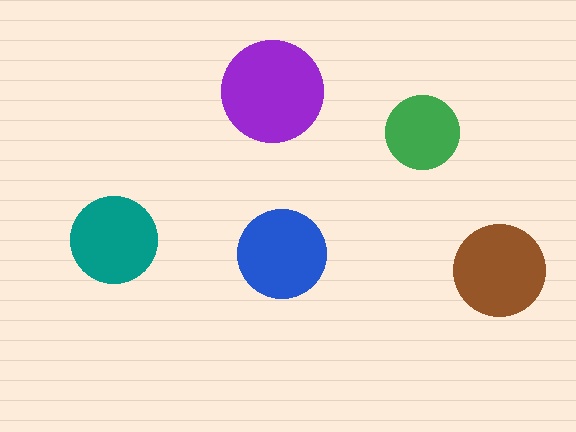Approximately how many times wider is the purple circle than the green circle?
About 1.5 times wider.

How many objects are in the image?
There are 5 objects in the image.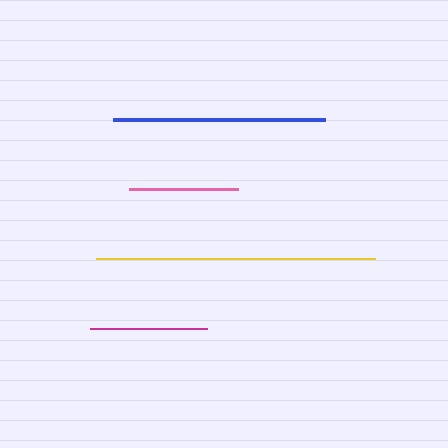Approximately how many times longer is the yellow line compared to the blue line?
The yellow line is approximately 1.3 times the length of the blue line.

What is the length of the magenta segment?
The magenta segment is approximately 117 pixels long.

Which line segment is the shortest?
The pink line is the shortest at approximately 109 pixels.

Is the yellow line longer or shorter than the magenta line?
The yellow line is longer than the magenta line.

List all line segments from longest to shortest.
From longest to shortest: yellow, blue, magenta, pink.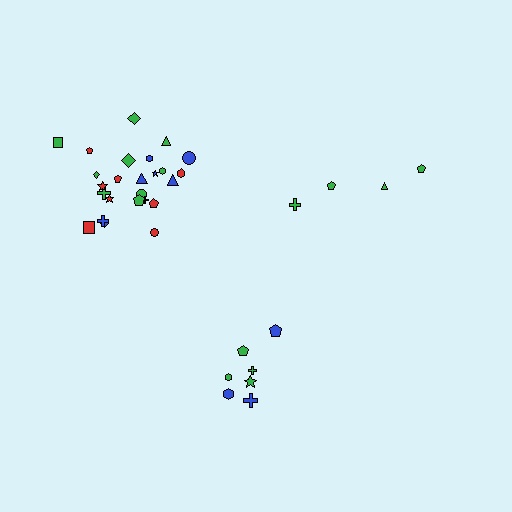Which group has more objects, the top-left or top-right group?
The top-left group.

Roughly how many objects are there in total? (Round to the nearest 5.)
Roughly 35 objects in total.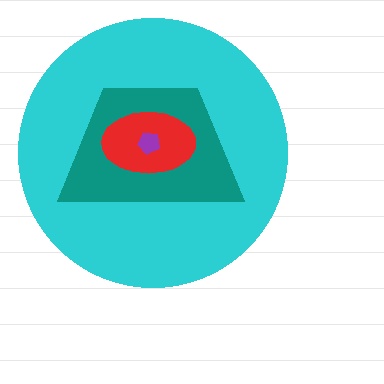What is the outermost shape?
The cyan circle.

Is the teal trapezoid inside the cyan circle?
Yes.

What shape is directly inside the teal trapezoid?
The red ellipse.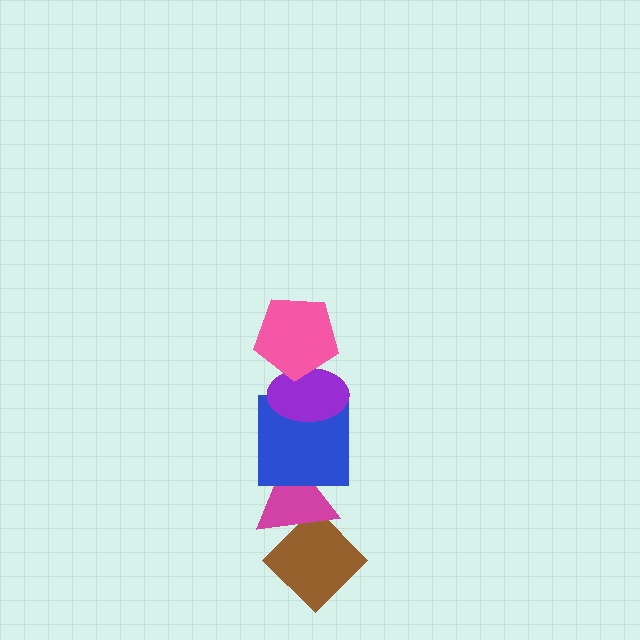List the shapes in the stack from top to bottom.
From top to bottom: the pink pentagon, the purple ellipse, the blue square, the magenta triangle, the brown diamond.